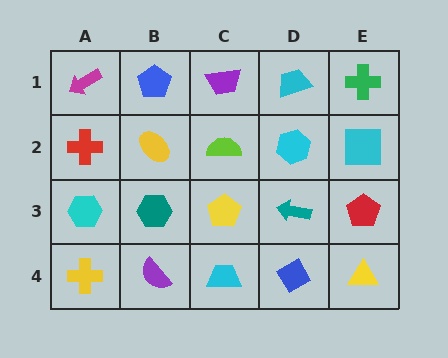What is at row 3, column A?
A cyan hexagon.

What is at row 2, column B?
A yellow ellipse.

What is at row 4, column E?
A yellow triangle.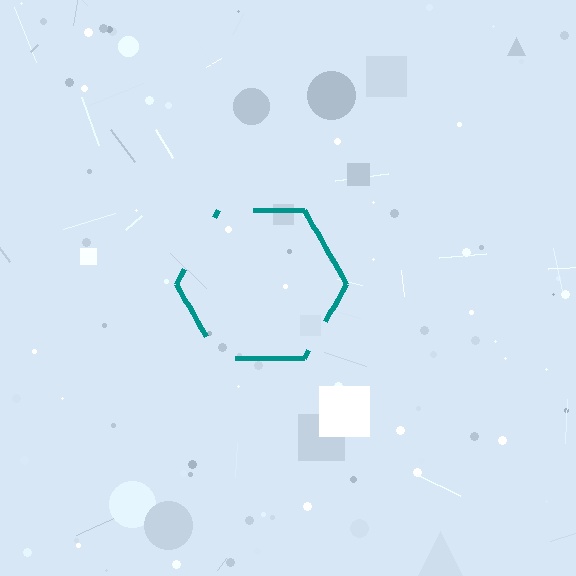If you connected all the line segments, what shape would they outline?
They would outline a hexagon.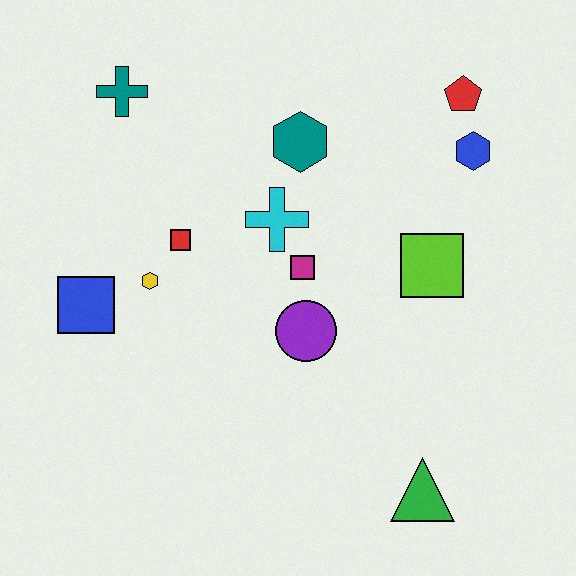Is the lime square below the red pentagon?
Yes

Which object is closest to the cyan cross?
The magenta square is closest to the cyan cross.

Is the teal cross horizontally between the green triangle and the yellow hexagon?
No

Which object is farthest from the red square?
The green triangle is farthest from the red square.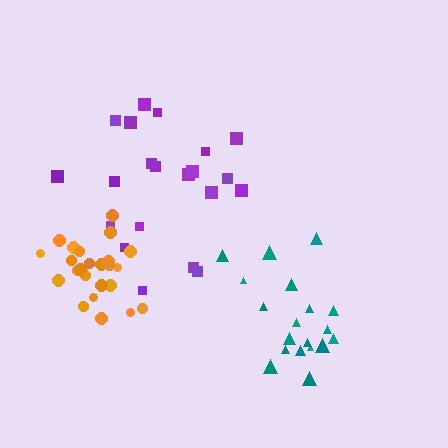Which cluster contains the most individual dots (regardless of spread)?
Orange (24).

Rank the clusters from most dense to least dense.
orange, teal, purple.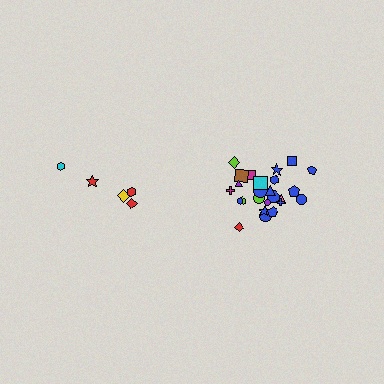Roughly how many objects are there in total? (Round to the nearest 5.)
Roughly 30 objects in total.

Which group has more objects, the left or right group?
The right group.